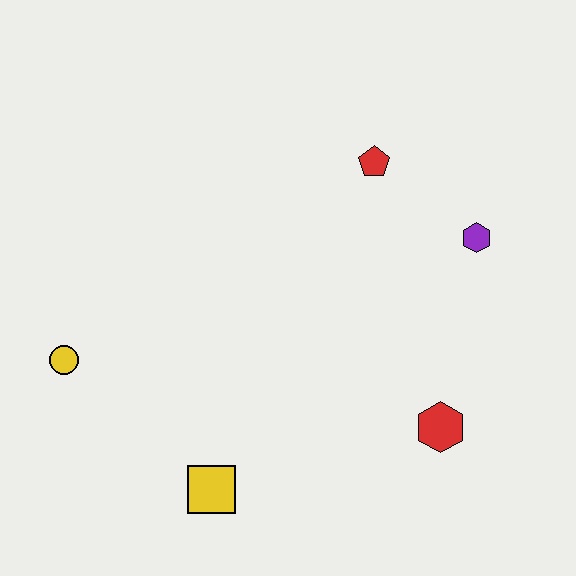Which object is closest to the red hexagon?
The purple hexagon is closest to the red hexagon.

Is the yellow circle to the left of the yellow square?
Yes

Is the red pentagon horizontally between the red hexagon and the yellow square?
Yes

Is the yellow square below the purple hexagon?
Yes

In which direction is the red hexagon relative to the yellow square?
The red hexagon is to the right of the yellow square.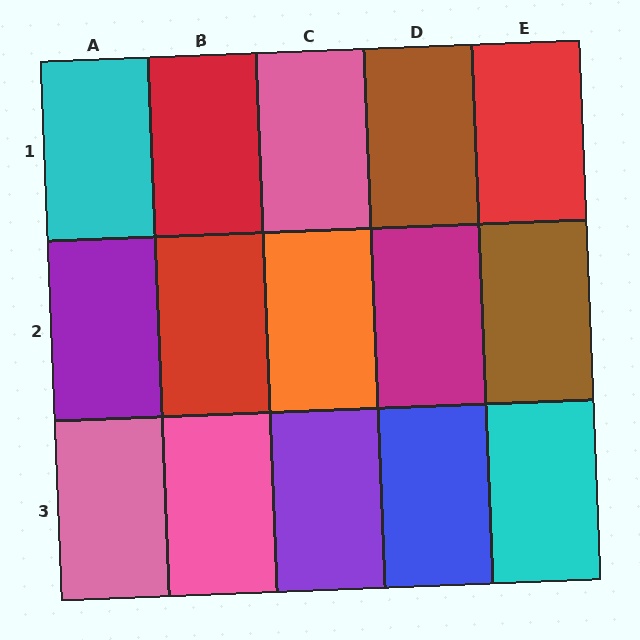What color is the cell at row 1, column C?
Pink.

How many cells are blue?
1 cell is blue.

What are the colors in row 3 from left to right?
Pink, pink, purple, blue, cyan.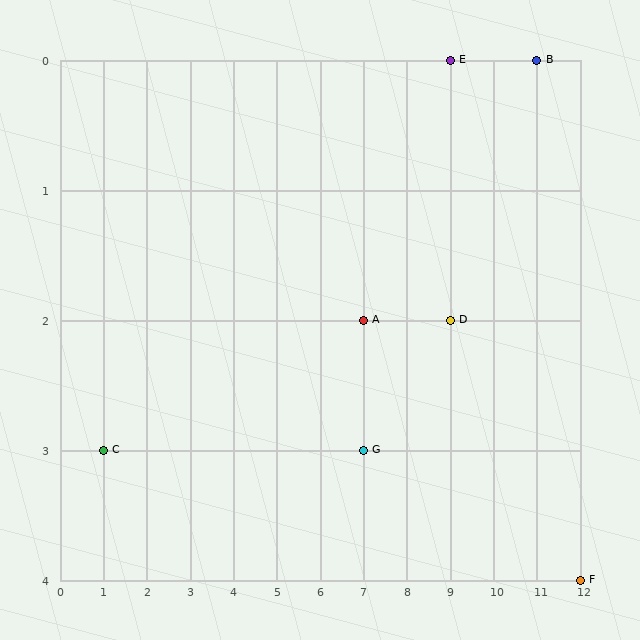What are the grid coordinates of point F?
Point F is at grid coordinates (12, 4).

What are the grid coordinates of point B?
Point B is at grid coordinates (11, 0).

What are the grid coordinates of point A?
Point A is at grid coordinates (7, 2).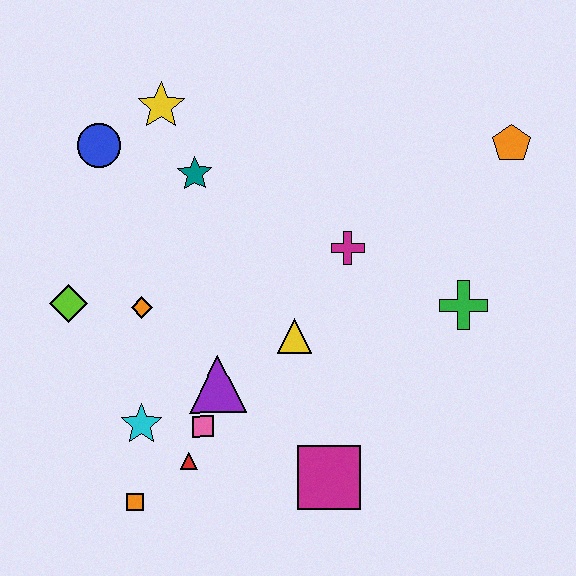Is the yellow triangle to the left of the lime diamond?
No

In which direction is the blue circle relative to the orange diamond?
The blue circle is above the orange diamond.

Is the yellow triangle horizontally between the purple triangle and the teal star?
No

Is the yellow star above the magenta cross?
Yes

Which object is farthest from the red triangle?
The orange pentagon is farthest from the red triangle.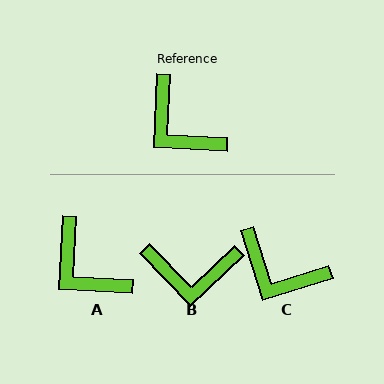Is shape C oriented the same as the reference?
No, it is off by about 20 degrees.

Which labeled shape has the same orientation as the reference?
A.